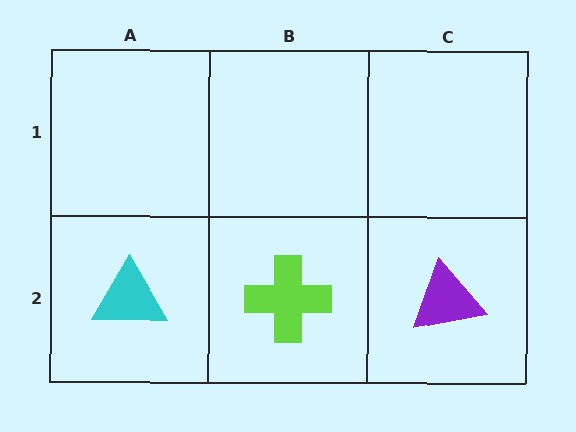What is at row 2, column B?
A lime cross.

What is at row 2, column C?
A purple triangle.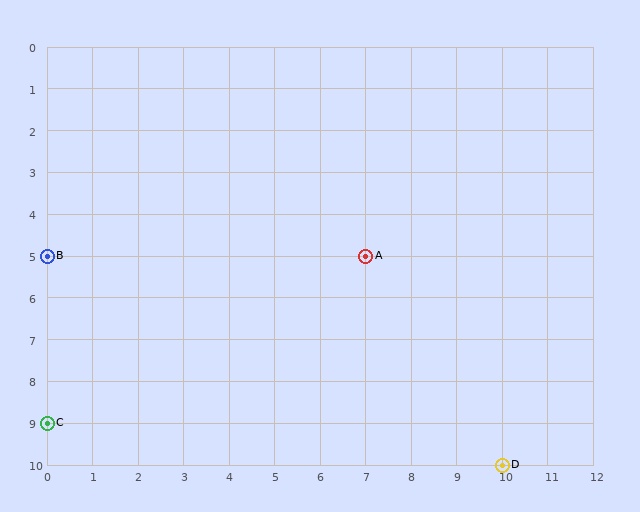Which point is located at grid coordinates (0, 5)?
Point B is at (0, 5).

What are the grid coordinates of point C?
Point C is at grid coordinates (0, 9).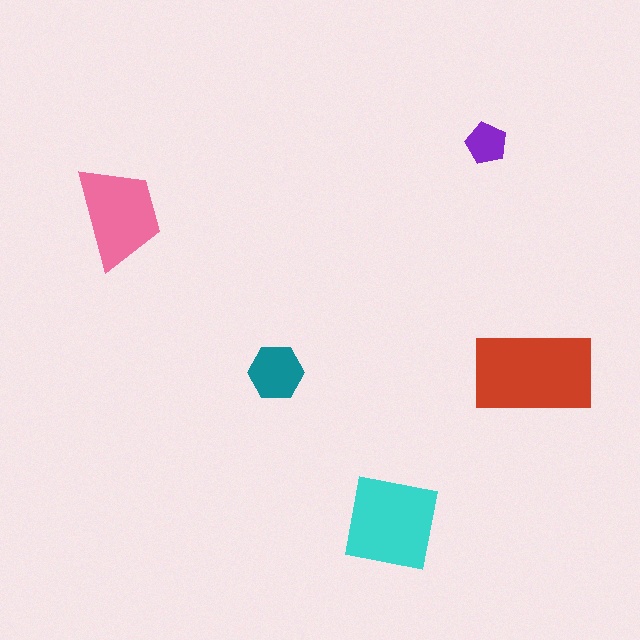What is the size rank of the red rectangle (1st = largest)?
1st.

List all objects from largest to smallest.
The red rectangle, the cyan square, the pink trapezoid, the teal hexagon, the purple pentagon.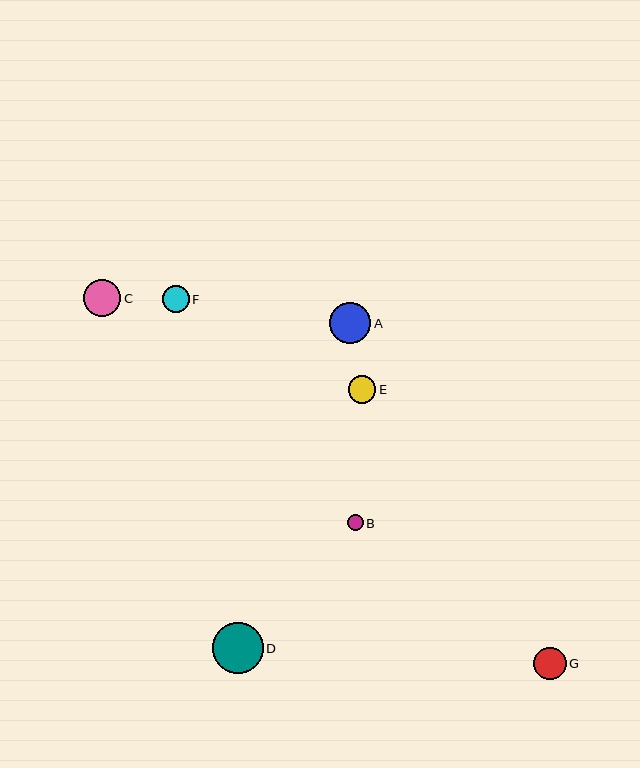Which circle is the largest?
Circle D is the largest with a size of approximately 51 pixels.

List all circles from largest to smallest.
From largest to smallest: D, A, C, G, E, F, B.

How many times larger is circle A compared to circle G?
Circle A is approximately 1.3 times the size of circle G.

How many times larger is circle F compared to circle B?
Circle F is approximately 1.7 times the size of circle B.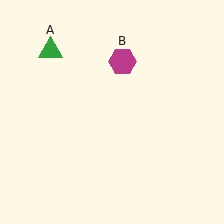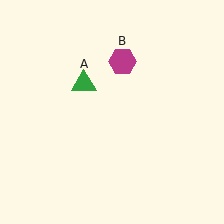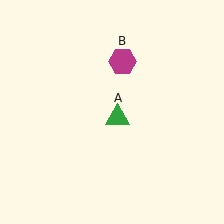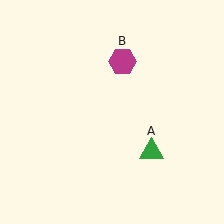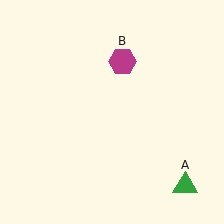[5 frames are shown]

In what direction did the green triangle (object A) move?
The green triangle (object A) moved down and to the right.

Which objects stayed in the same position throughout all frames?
Magenta hexagon (object B) remained stationary.